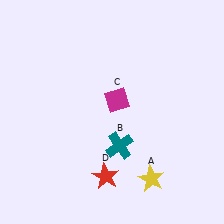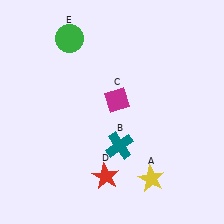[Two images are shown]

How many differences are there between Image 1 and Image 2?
There is 1 difference between the two images.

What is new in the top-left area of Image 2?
A green circle (E) was added in the top-left area of Image 2.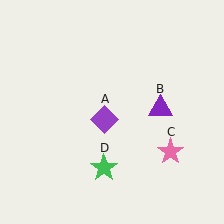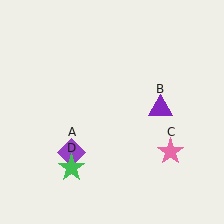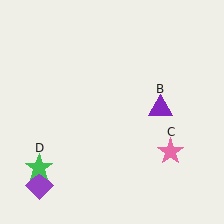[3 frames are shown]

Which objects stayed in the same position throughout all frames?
Purple triangle (object B) and pink star (object C) remained stationary.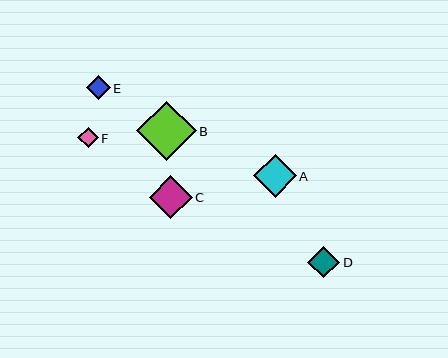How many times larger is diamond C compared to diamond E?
Diamond C is approximately 1.8 times the size of diamond E.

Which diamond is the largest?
Diamond B is the largest with a size of approximately 59 pixels.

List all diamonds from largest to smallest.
From largest to smallest: B, C, A, D, E, F.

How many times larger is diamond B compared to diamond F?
Diamond B is approximately 2.9 times the size of diamond F.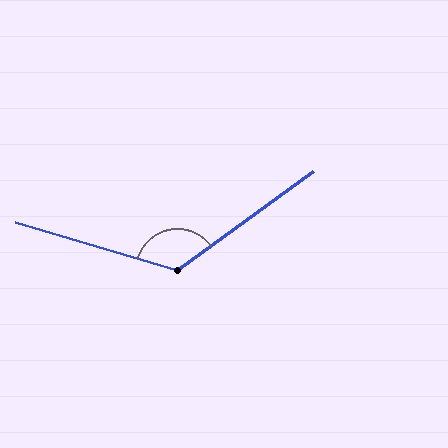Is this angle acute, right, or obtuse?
It is obtuse.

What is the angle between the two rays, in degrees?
Approximately 127 degrees.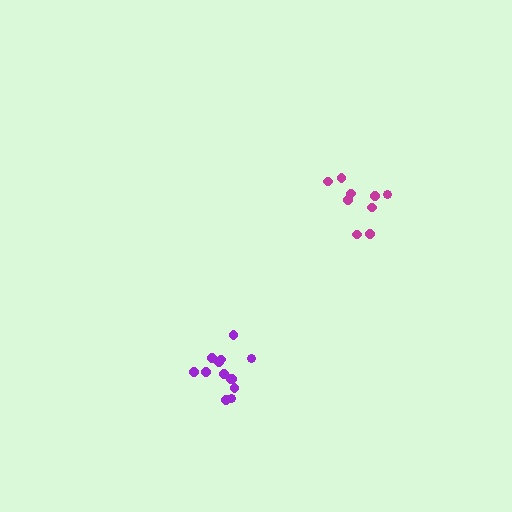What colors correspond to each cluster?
The clusters are colored: magenta, purple.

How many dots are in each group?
Group 1: 9 dots, Group 2: 13 dots (22 total).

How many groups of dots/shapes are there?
There are 2 groups.